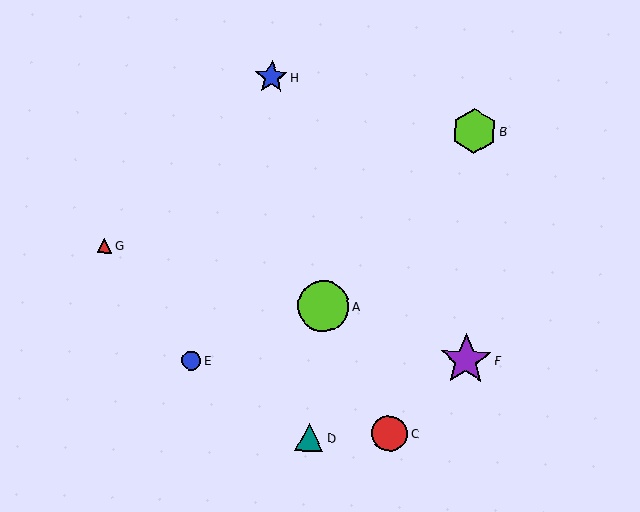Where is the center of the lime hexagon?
The center of the lime hexagon is at (474, 131).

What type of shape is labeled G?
Shape G is a red triangle.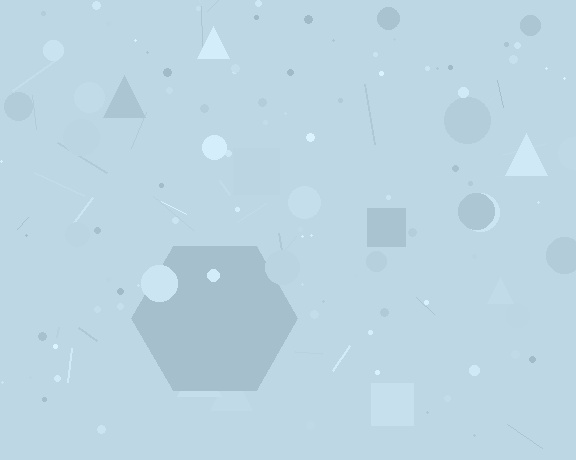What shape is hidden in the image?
A hexagon is hidden in the image.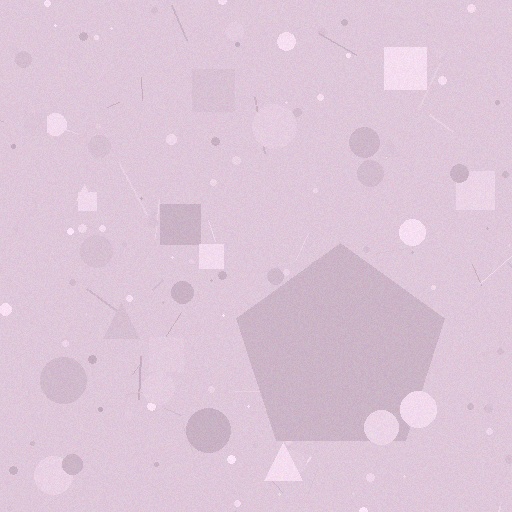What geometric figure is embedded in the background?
A pentagon is embedded in the background.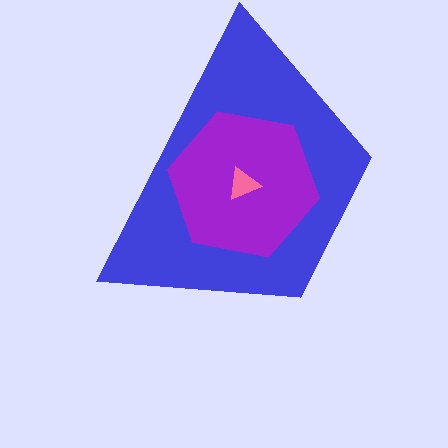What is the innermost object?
The pink triangle.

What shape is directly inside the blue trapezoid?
The purple hexagon.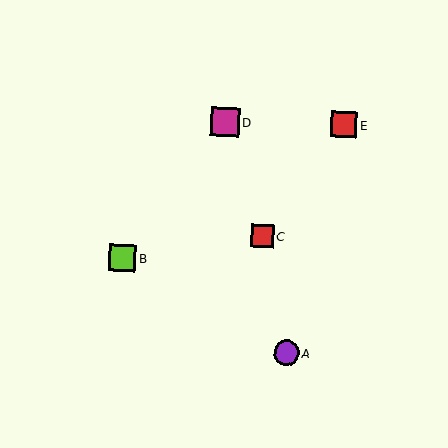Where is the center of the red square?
The center of the red square is at (262, 236).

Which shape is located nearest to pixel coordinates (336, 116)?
The red square (labeled E) at (344, 125) is nearest to that location.